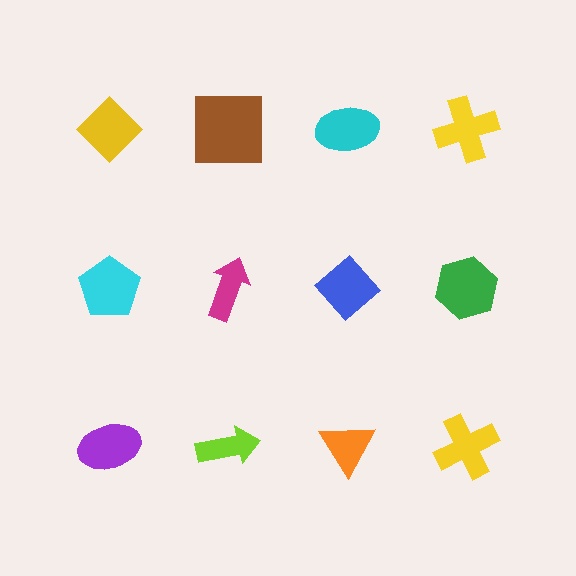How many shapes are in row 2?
4 shapes.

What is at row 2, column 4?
A green hexagon.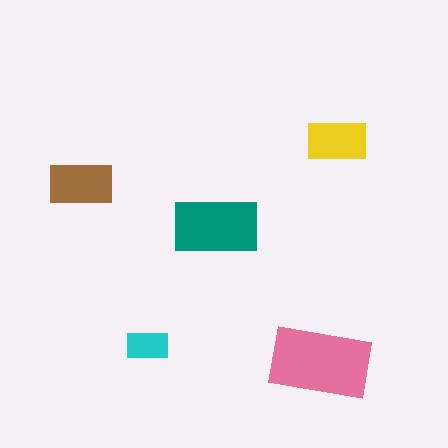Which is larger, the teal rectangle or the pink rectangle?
The pink one.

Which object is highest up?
The yellow rectangle is topmost.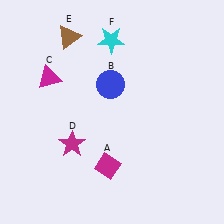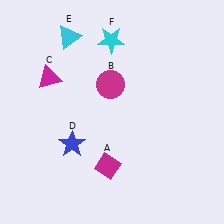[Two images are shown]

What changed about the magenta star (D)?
In Image 1, D is magenta. In Image 2, it changed to blue.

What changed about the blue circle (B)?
In Image 1, B is blue. In Image 2, it changed to magenta.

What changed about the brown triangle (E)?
In Image 1, E is brown. In Image 2, it changed to cyan.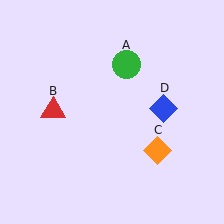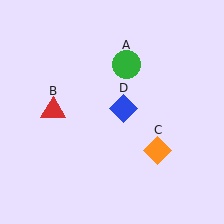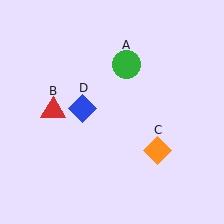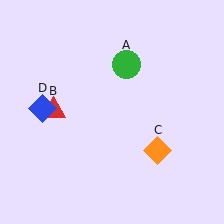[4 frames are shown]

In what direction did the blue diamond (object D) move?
The blue diamond (object D) moved left.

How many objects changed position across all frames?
1 object changed position: blue diamond (object D).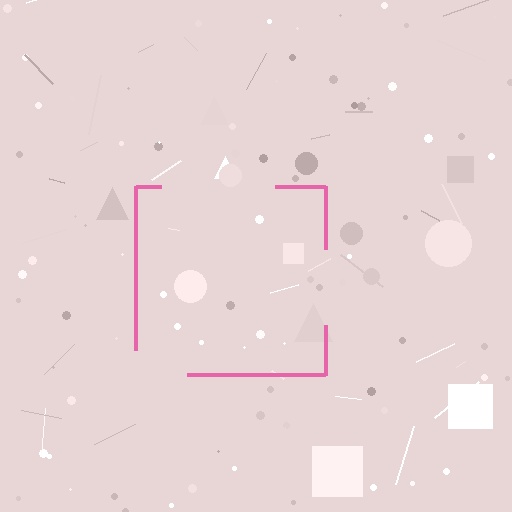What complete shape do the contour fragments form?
The contour fragments form a square.